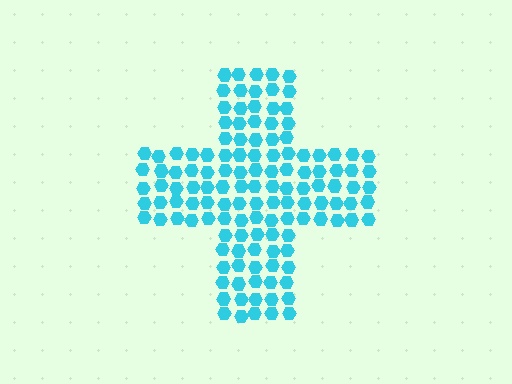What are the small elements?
The small elements are hexagons.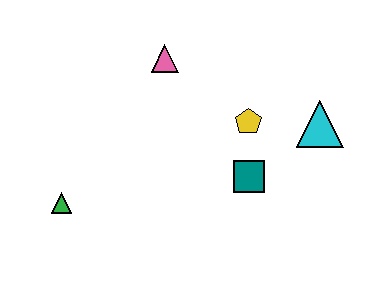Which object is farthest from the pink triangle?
The green triangle is farthest from the pink triangle.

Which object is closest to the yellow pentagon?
The teal square is closest to the yellow pentagon.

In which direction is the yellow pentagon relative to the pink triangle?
The yellow pentagon is to the right of the pink triangle.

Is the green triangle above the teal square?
No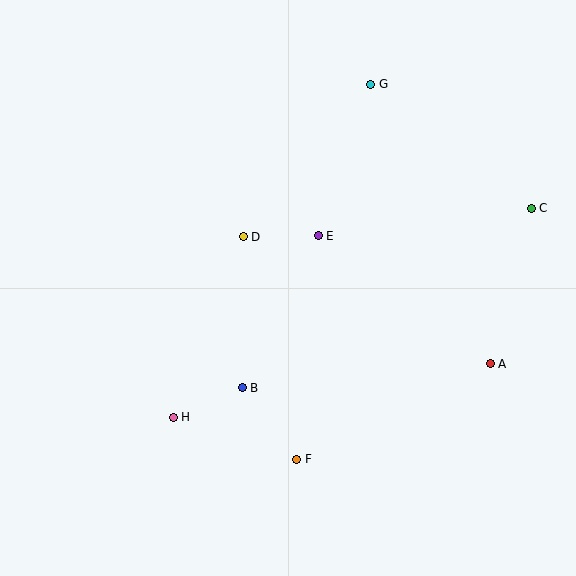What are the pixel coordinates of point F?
Point F is at (297, 459).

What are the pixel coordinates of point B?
Point B is at (242, 388).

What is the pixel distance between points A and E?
The distance between A and E is 215 pixels.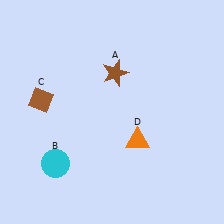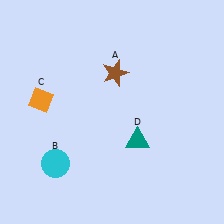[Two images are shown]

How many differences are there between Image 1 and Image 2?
There are 2 differences between the two images.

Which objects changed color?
C changed from brown to orange. D changed from orange to teal.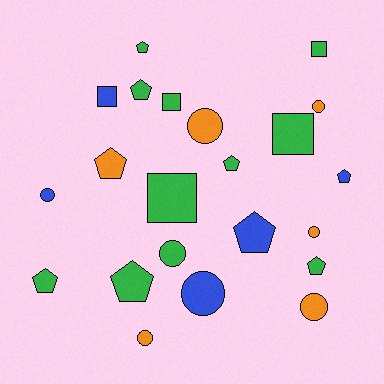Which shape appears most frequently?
Pentagon, with 9 objects.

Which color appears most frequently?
Green, with 11 objects.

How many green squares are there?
There are 4 green squares.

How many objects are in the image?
There are 22 objects.